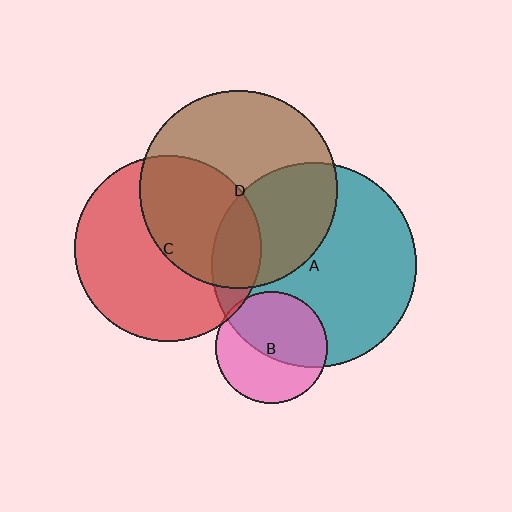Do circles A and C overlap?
Yes.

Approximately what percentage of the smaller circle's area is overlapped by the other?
Approximately 15%.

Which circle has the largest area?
Circle A (teal).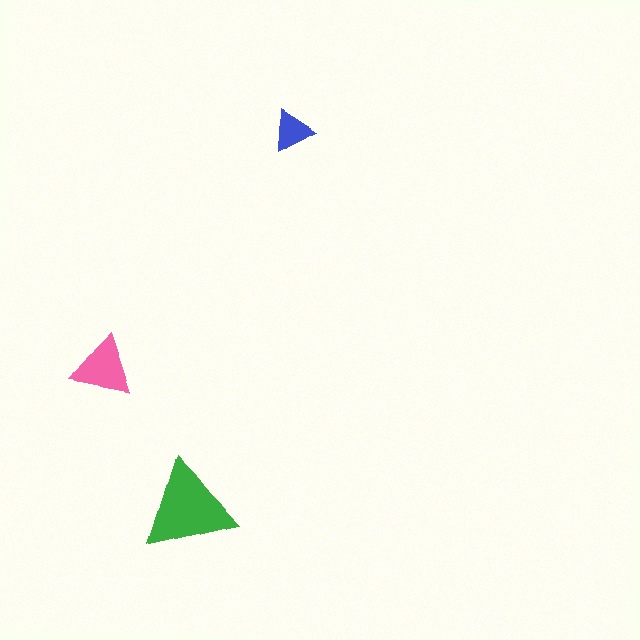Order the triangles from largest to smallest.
the green one, the pink one, the blue one.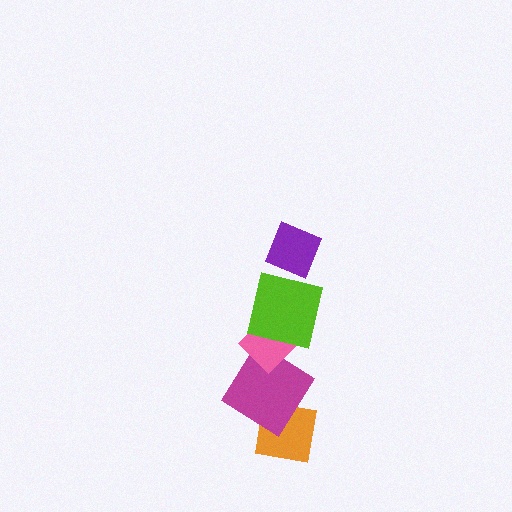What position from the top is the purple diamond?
The purple diamond is 1st from the top.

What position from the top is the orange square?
The orange square is 5th from the top.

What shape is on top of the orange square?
The magenta diamond is on top of the orange square.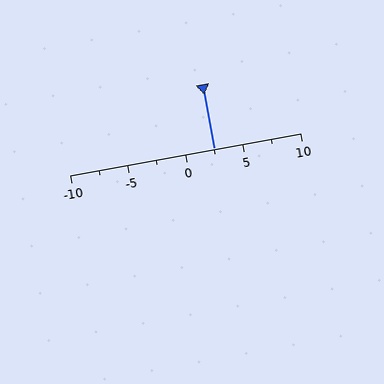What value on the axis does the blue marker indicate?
The marker indicates approximately 2.5.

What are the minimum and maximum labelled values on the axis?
The axis runs from -10 to 10.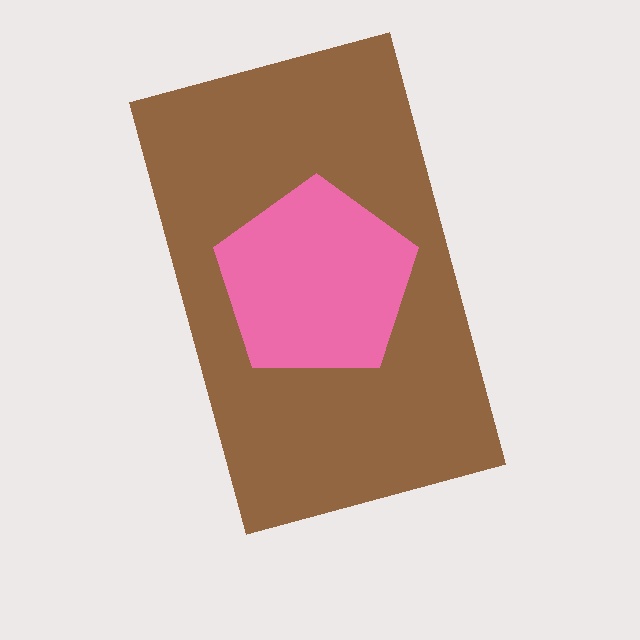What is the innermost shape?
The pink pentagon.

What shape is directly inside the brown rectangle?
The pink pentagon.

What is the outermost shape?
The brown rectangle.